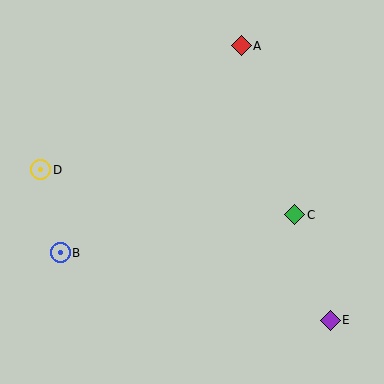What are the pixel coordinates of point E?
Point E is at (330, 320).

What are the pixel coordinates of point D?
Point D is at (41, 170).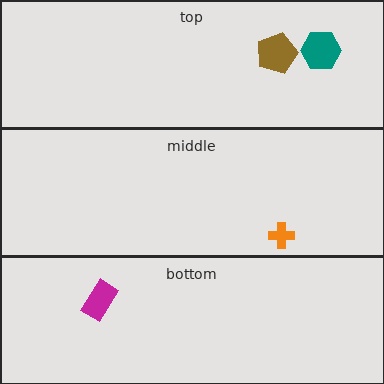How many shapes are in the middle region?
1.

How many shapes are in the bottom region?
1.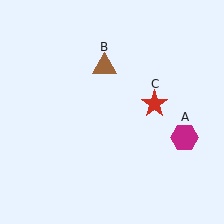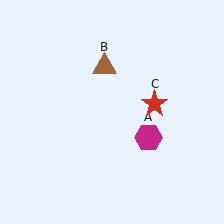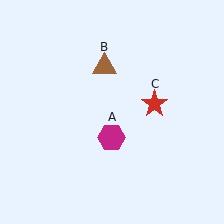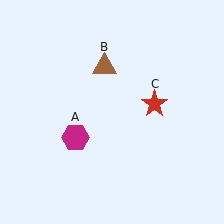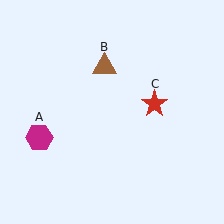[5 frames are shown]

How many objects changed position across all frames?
1 object changed position: magenta hexagon (object A).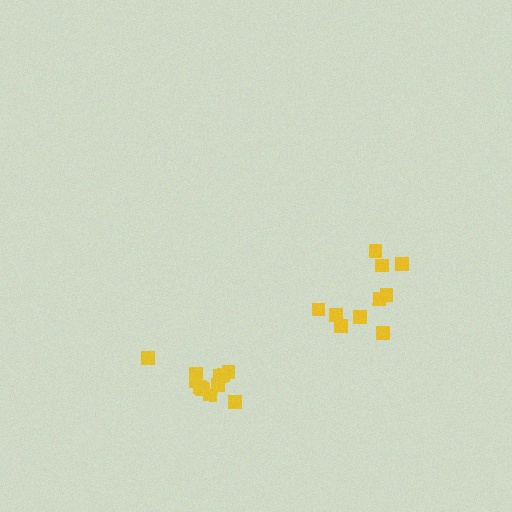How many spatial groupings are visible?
There are 2 spatial groupings.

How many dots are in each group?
Group 1: 10 dots, Group 2: 11 dots (21 total).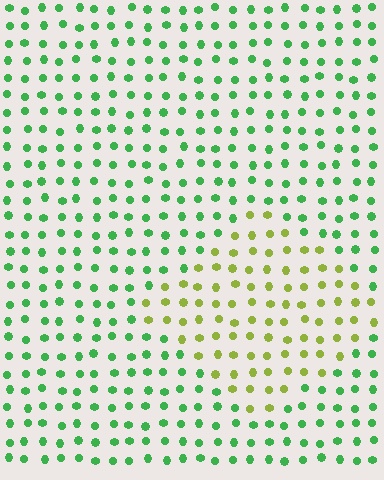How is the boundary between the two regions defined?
The boundary is defined purely by a slight shift in hue (about 50 degrees). Spacing, size, and orientation are identical on both sides.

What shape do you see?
I see a diamond.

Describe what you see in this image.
The image is filled with small green elements in a uniform arrangement. A diamond-shaped region is visible where the elements are tinted to a slightly different hue, forming a subtle color boundary.